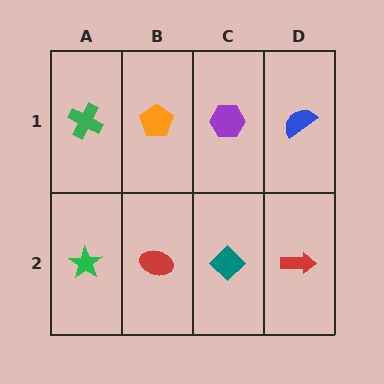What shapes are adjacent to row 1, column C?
A teal diamond (row 2, column C), an orange pentagon (row 1, column B), a blue semicircle (row 1, column D).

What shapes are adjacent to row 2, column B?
An orange pentagon (row 1, column B), a green star (row 2, column A), a teal diamond (row 2, column C).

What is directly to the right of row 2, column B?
A teal diamond.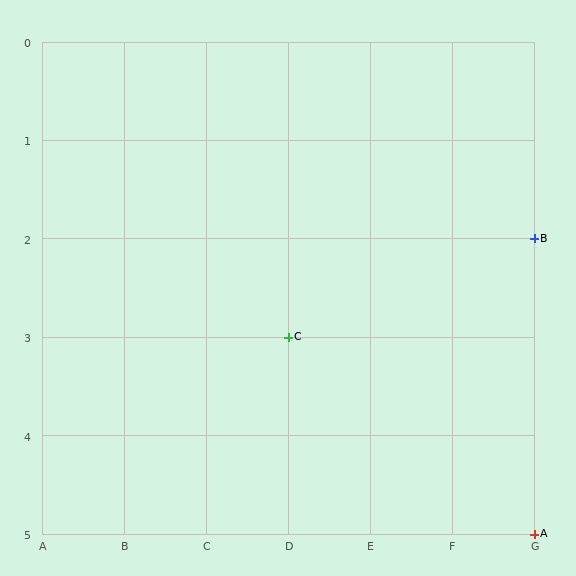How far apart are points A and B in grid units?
Points A and B are 3 rows apart.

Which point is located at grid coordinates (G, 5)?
Point A is at (G, 5).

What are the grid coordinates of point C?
Point C is at grid coordinates (D, 3).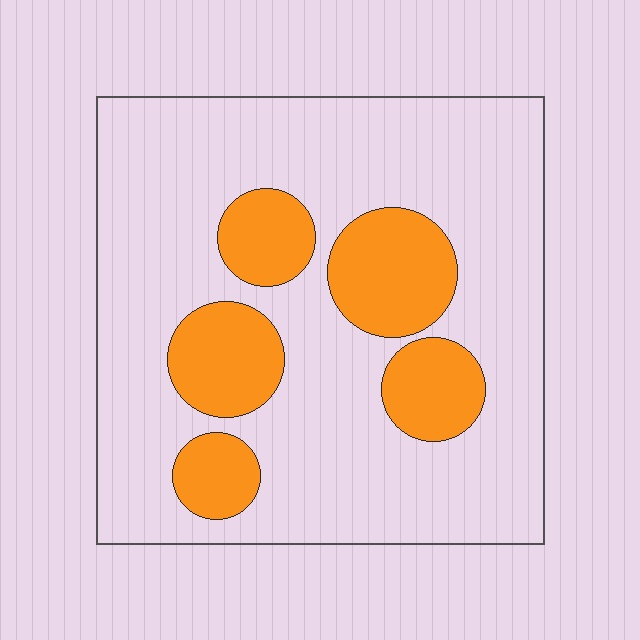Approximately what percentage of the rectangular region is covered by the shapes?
Approximately 25%.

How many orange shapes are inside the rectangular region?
5.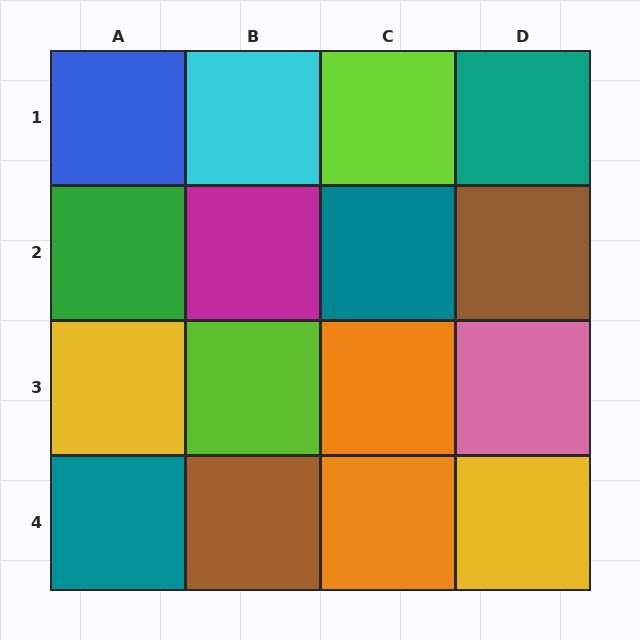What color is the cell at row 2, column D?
Brown.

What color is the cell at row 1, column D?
Teal.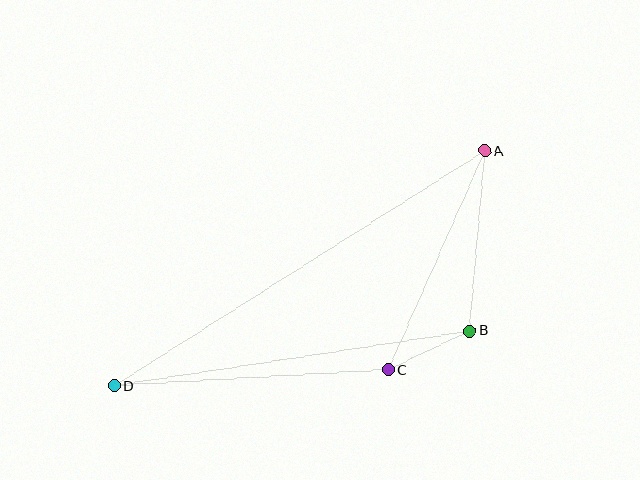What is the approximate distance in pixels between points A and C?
The distance between A and C is approximately 239 pixels.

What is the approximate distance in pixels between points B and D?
The distance between B and D is approximately 359 pixels.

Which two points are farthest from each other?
Points A and D are farthest from each other.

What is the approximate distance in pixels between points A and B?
The distance between A and B is approximately 181 pixels.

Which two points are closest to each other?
Points B and C are closest to each other.